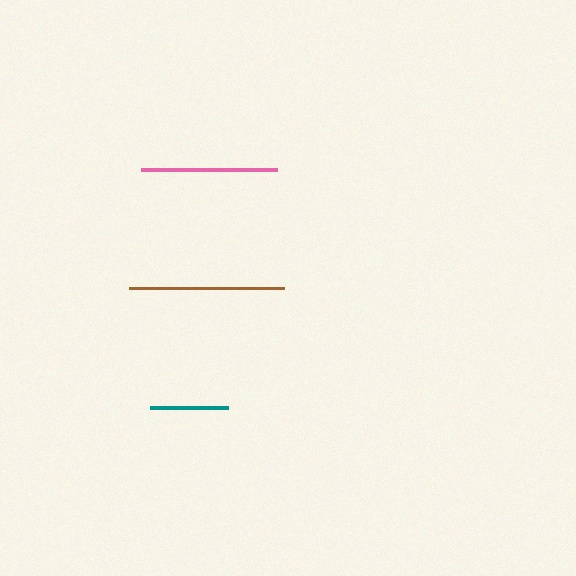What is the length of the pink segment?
The pink segment is approximately 135 pixels long.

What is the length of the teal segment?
The teal segment is approximately 78 pixels long.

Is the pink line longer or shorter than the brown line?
The brown line is longer than the pink line.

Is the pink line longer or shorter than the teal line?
The pink line is longer than the teal line.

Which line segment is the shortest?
The teal line is the shortest at approximately 78 pixels.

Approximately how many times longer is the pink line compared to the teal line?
The pink line is approximately 1.7 times the length of the teal line.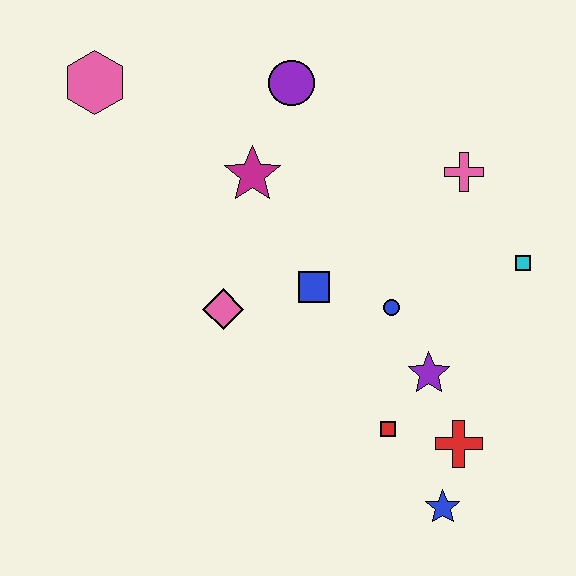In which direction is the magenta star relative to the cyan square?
The magenta star is to the left of the cyan square.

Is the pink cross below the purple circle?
Yes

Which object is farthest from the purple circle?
The blue star is farthest from the purple circle.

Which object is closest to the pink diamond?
The blue square is closest to the pink diamond.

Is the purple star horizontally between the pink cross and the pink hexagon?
Yes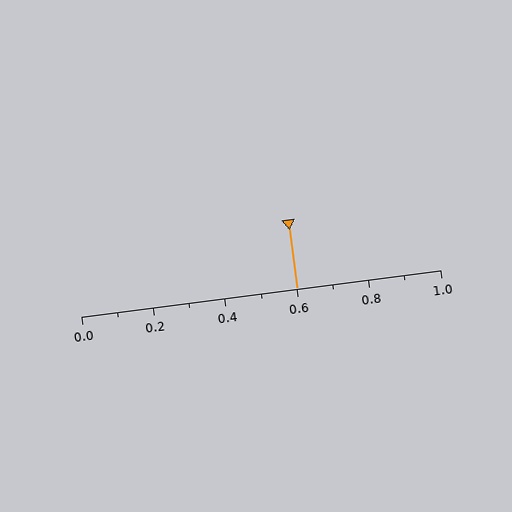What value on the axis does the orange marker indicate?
The marker indicates approximately 0.6.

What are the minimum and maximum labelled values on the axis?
The axis runs from 0.0 to 1.0.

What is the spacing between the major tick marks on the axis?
The major ticks are spaced 0.2 apart.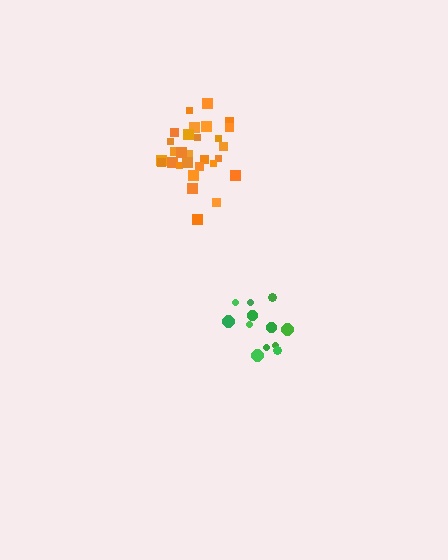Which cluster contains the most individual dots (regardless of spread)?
Orange (29).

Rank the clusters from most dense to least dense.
orange, green.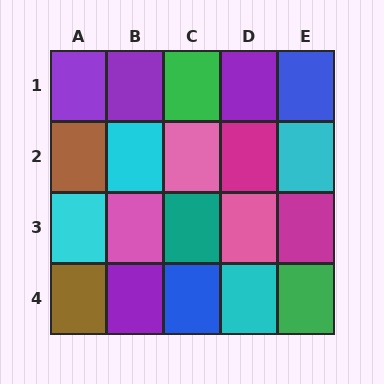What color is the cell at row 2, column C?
Pink.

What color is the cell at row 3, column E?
Magenta.